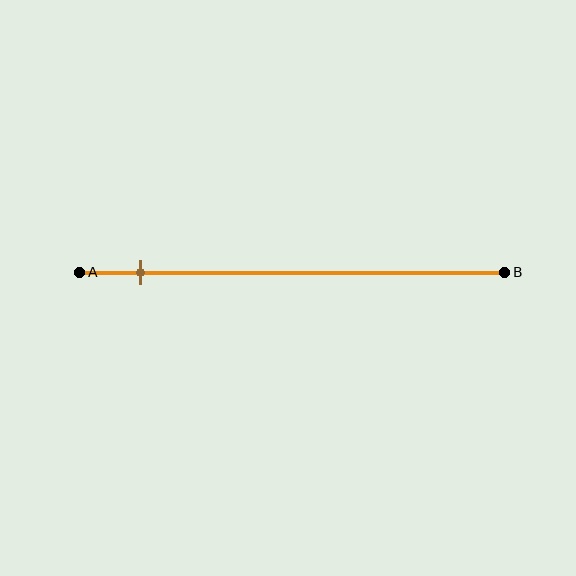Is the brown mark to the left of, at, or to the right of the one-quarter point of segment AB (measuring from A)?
The brown mark is to the left of the one-quarter point of segment AB.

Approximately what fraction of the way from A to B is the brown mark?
The brown mark is approximately 15% of the way from A to B.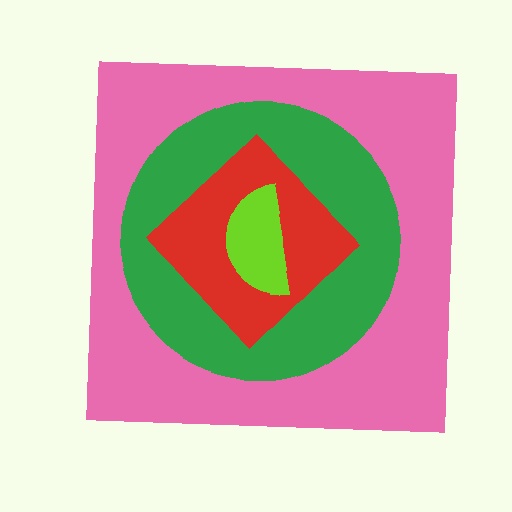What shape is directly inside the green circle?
The red diamond.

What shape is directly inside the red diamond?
The lime semicircle.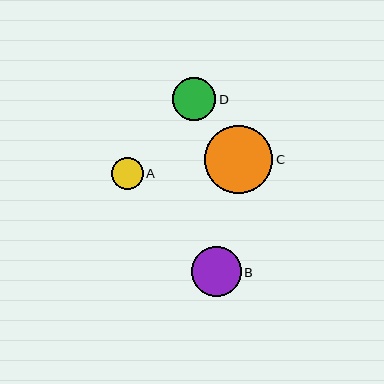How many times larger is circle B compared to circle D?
Circle B is approximately 1.2 times the size of circle D.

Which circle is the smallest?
Circle A is the smallest with a size of approximately 32 pixels.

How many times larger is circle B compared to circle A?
Circle B is approximately 1.6 times the size of circle A.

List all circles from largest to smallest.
From largest to smallest: C, B, D, A.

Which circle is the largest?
Circle C is the largest with a size of approximately 68 pixels.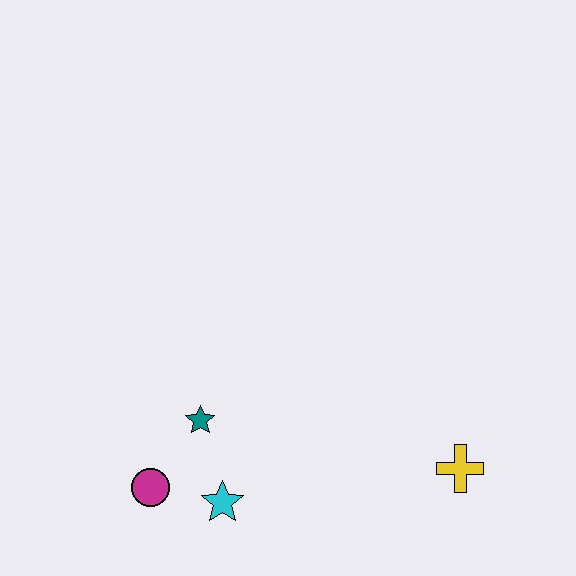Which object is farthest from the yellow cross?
The magenta circle is farthest from the yellow cross.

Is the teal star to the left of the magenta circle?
No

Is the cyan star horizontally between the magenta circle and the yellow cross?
Yes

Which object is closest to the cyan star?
The magenta circle is closest to the cyan star.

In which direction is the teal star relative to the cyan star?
The teal star is above the cyan star.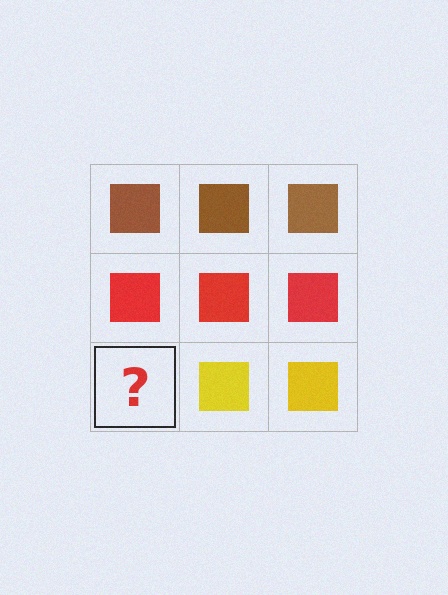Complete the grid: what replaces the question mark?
The question mark should be replaced with a yellow square.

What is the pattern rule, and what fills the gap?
The rule is that each row has a consistent color. The gap should be filled with a yellow square.